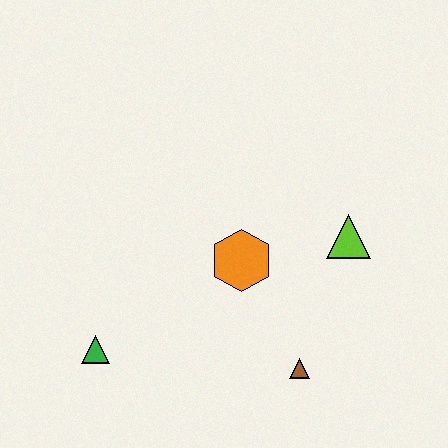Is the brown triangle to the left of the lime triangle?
Yes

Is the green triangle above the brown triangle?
Yes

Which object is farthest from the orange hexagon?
The green triangle is farthest from the orange hexagon.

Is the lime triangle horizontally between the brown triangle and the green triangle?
No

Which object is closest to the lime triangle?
The orange hexagon is closest to the lime triangle.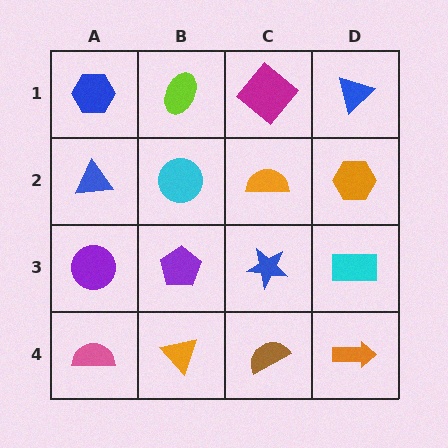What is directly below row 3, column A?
A pink semicircle.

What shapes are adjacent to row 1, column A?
A blue triangle (row 2, column A), a lime ellipse (row 1, column B).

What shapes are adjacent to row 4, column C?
A blue star (row 3, column C), an orange triangle (row 4, column B), an orange arrow (row 4, column D).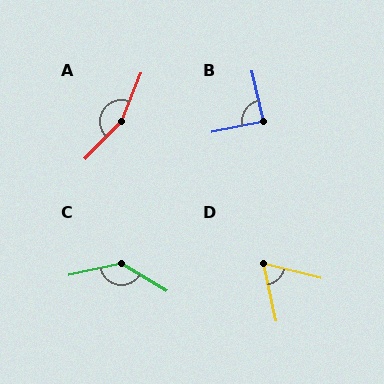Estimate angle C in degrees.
Approximately 136 degrees.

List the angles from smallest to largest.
D (63°), B (88°), C (136°), A (158°).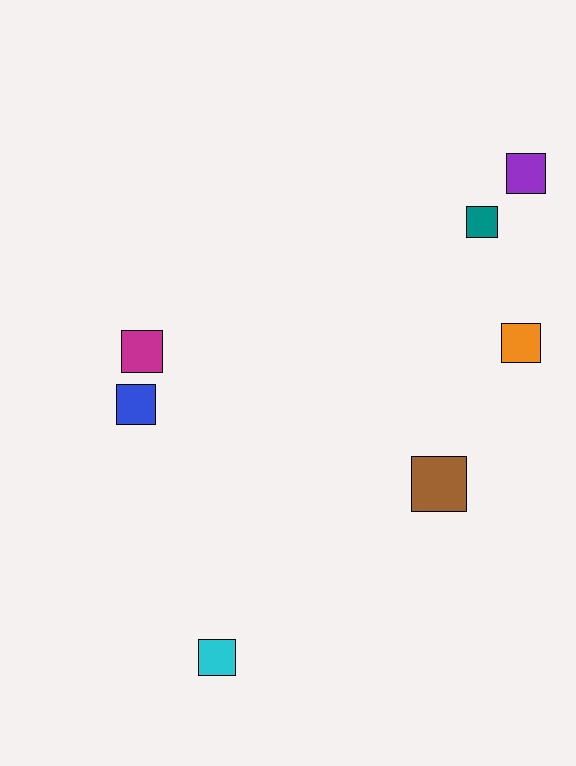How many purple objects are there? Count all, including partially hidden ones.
There is 1 purple object.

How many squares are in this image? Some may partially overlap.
There are 7 squares.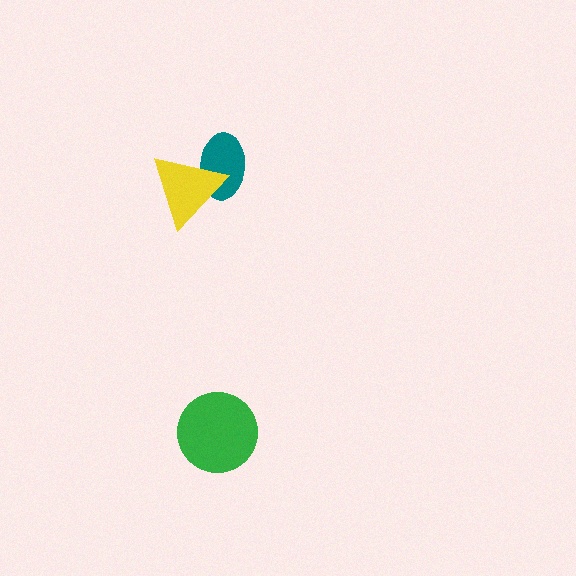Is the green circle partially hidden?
No, no other shape covers it.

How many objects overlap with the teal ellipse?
1 object overlaps with the teal ellipse.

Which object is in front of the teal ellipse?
The yellow triangle is in front of the teal ellipse.